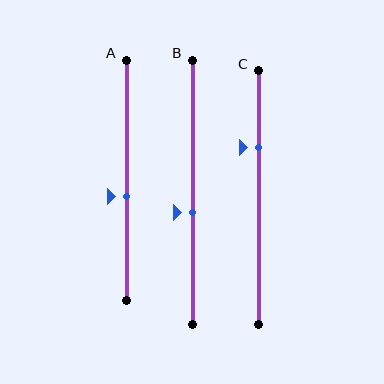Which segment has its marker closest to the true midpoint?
Segment A has its marker closest to the true midpoint.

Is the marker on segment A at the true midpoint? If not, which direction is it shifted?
No, the marker on segment A is shifted downward by about 7% of the segment length.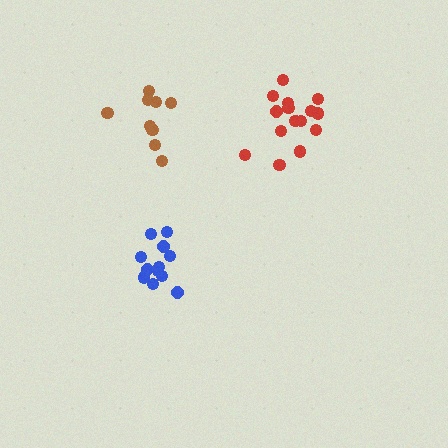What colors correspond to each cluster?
The clusters are colored: brown, blue, red.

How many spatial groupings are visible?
There are 3 spatial groupings.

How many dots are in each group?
Group 1: 9 dots, Group 2: 12 dots, Group 3: 15 dots (36 total).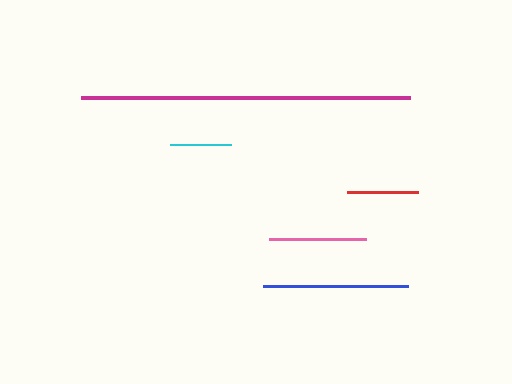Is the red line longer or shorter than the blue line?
The blue line is longer than the red line.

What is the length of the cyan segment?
The cyan segment is approximately 61 pixels long.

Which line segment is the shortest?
The cyan line is the shortest at approximately 61 pixels.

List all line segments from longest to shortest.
From longest to shortest: magenta, blue, pink, red, cyan.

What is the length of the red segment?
The red segment is approximately 71 pixels long.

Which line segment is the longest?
The magenta line is the longest at approximately 329 pixels.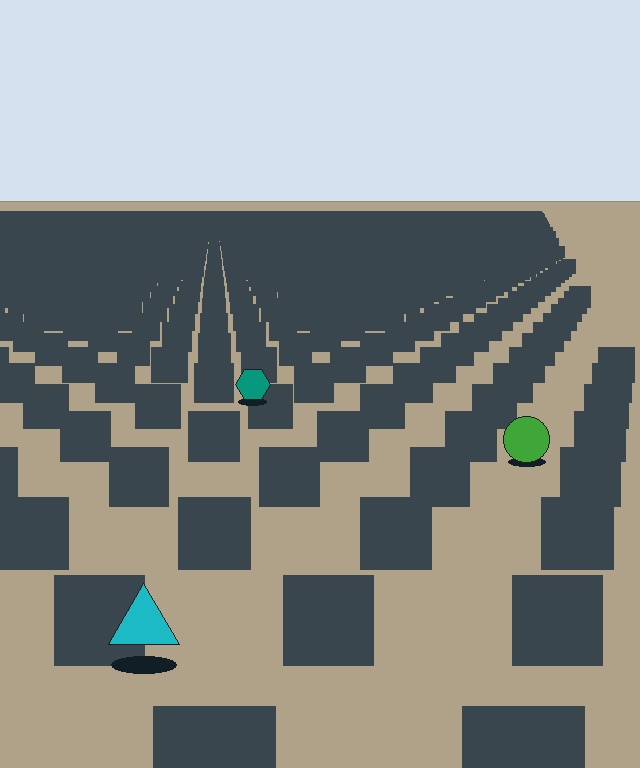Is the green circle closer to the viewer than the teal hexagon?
Yes. The green circle is closer — you can tell from the texture gradient: the ground texture is coarser near it.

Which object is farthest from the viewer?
The teal hexagon is farthest from the viewer. It appears smaller and the ground texture around it is denser.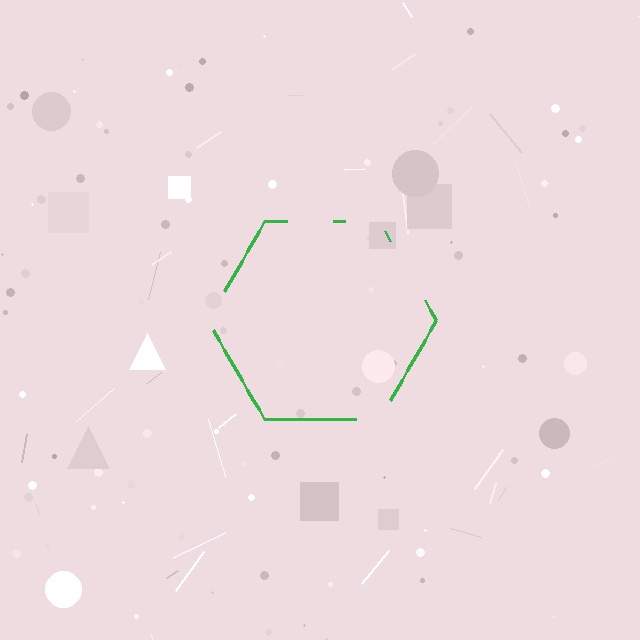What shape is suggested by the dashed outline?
The dashed outline suggests a hexagon.